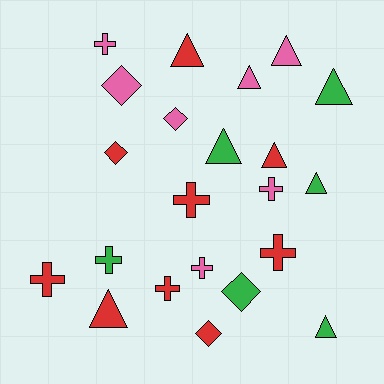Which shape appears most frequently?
Triangle, with 9 objects.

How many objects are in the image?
There are 22 objects.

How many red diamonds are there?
There are 2 red diamonds.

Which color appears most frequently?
Red, with 9 objects.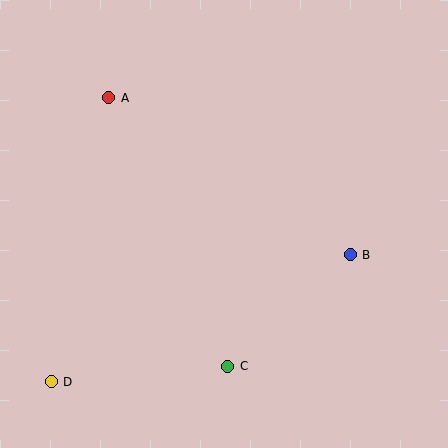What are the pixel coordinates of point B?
Point B is at (350, 255).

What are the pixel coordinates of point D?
Point D is at (51, 382).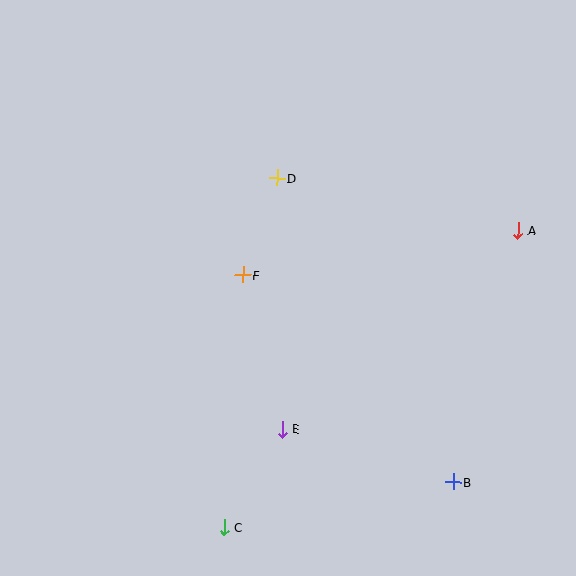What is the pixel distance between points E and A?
The distance between E and A is 308 pixels.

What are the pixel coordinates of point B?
Point B is at (453, 482).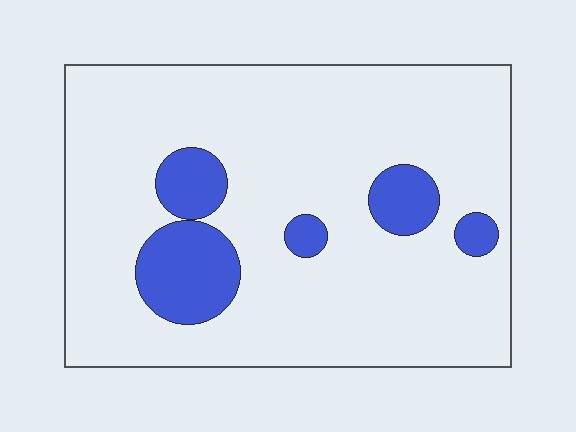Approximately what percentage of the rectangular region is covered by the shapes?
Approximately 15%.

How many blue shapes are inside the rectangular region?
5.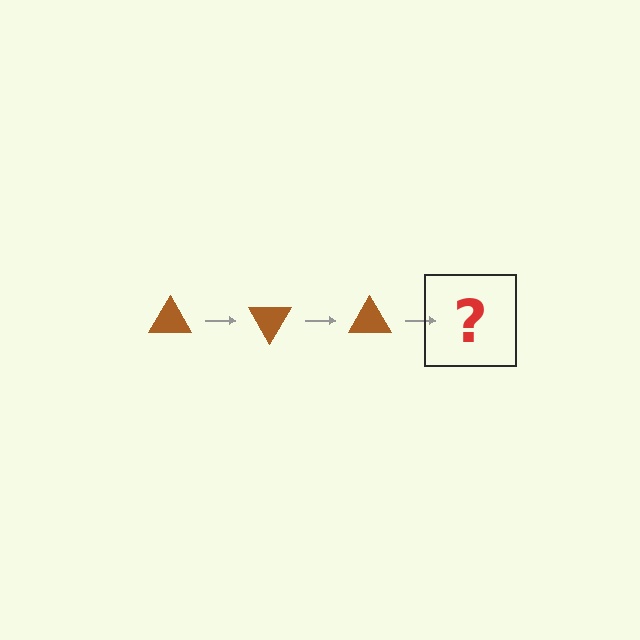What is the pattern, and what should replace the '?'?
The pattern is that the triangle rotates 60 degrees each step. The '?' should be a brown triangle rotated 180 degrees.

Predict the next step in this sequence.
The next step is a brown triangle rotated 180 degrees.